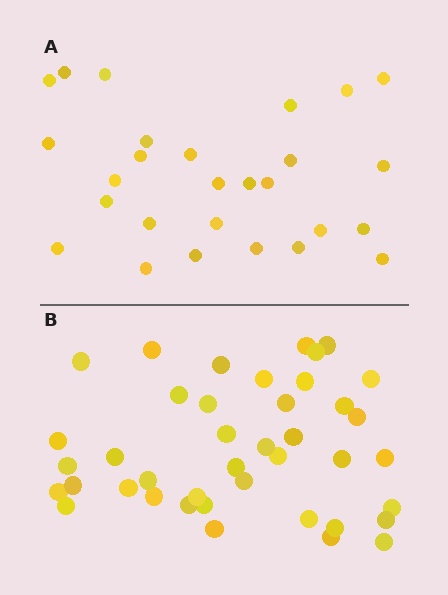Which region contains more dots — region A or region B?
Region B (the bottom region) has more dots.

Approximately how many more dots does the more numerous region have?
Region B has approximately 15 more dots than region A.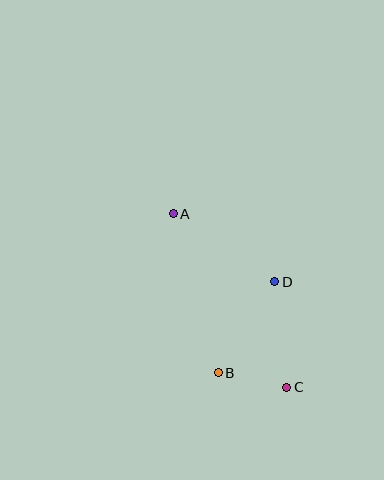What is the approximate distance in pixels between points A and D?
The distance between A and D is approximately 122 pixels.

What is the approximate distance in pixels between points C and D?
The distance between C and D is approximately 106 pixels.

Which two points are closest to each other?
Points B and C are closest to each other.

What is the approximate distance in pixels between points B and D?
The distance between B and D is approximately 107 pixels.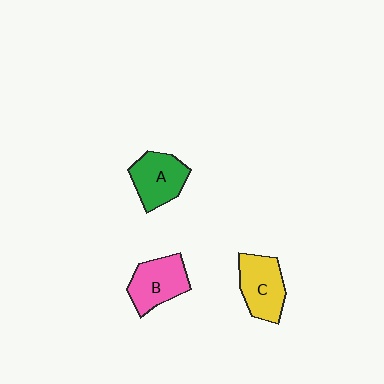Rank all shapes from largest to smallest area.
From largest to smallest: C (yellow), B (pink), A (green).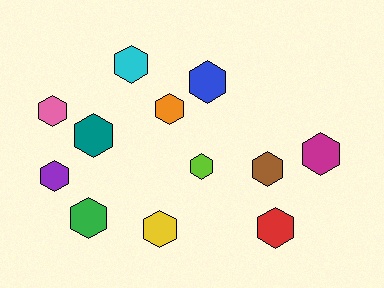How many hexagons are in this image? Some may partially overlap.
There are 12 hexagons.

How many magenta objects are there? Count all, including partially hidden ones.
There is 1 magenta object.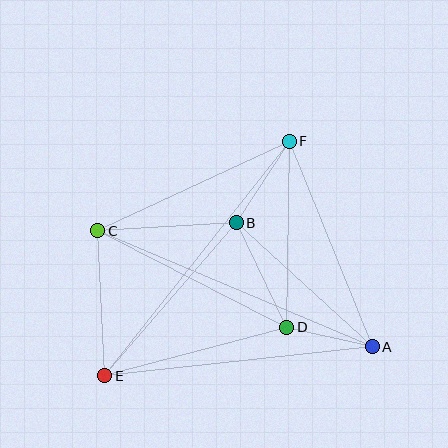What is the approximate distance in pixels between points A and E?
The distance between A and E is approximately 269 pixels.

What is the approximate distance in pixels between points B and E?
The distance between B and E is approximately 202 pixels.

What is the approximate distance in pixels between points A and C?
The distance between A and C is approximately 298 pixels.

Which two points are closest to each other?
Points A and D are closest to each other.